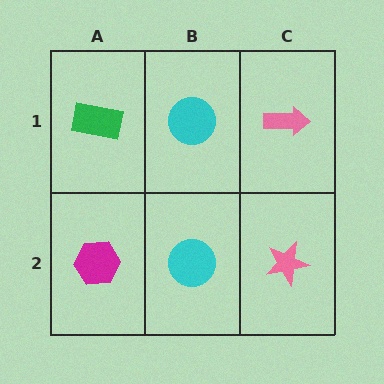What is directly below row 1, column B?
A cyan circle.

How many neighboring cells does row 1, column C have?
2.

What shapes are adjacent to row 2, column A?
A green rectangle (row 1, column A), a cyan circle (row 2, column B).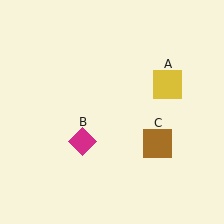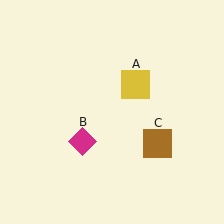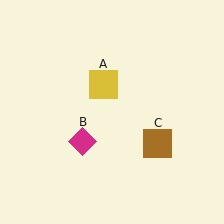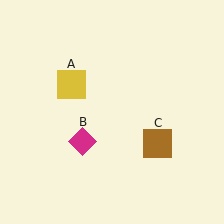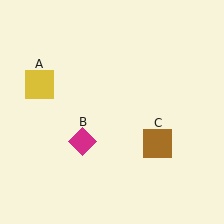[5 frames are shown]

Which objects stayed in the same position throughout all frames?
Magenta diamond (object B) and brown square (object C) remained stationary.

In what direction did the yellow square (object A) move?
The yellow square (object A) moved left.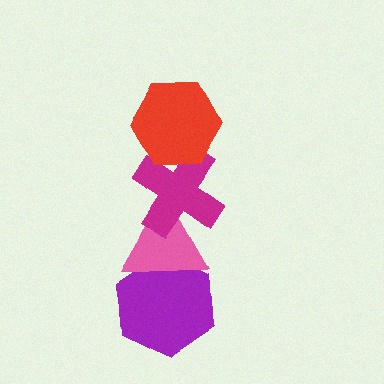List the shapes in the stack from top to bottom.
From top to bottom: the red hexagon, the magenta cross, the pink triangle, the purple hexagon.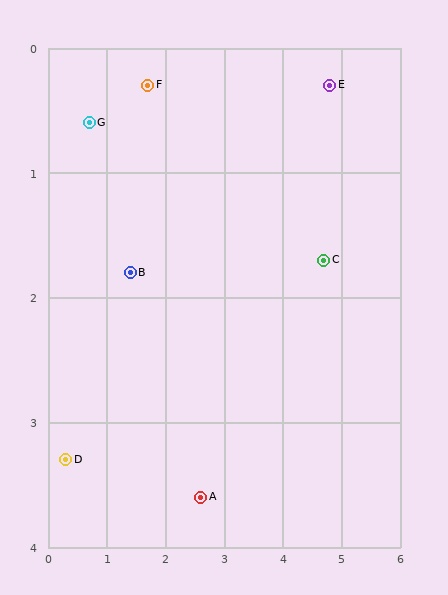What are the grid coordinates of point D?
Point D is at approximately (0.3, 3.3).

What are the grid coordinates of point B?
Point B is at approximately (1.4, 1.8).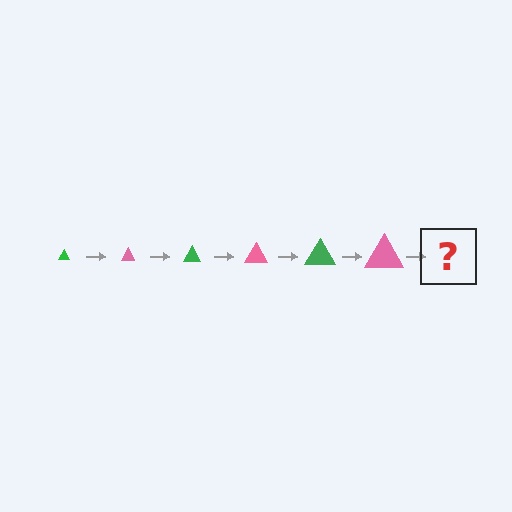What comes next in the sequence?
The next element should be a green triangle, larger than the previous one.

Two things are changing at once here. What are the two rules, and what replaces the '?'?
The two rules are that the triangle grows larger each step and the color cycles through green and pink. The '?' should be a green triangle, larger than the previous one.